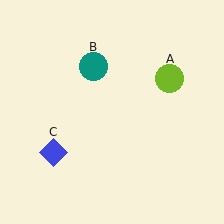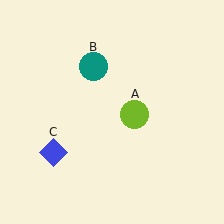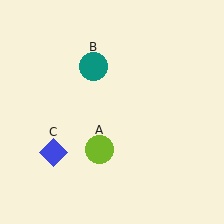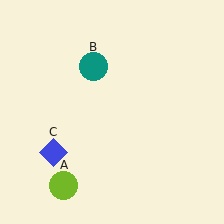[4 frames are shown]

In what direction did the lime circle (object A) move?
The lime circle (object A) moved down and to the left.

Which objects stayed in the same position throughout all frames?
Teal circle (object B) and blue diamond (object C) remained stationary.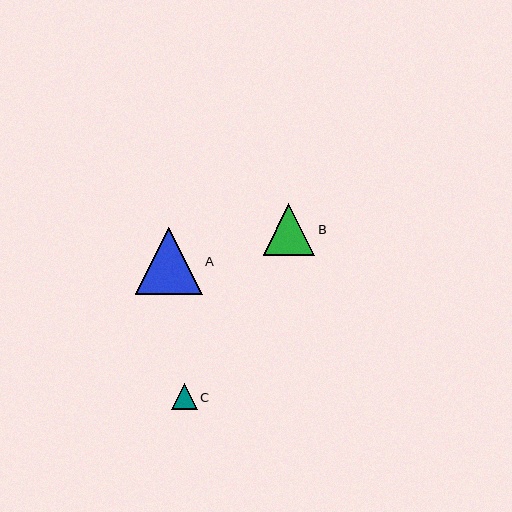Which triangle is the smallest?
Triangle C is the smallest with a size of approximately 26 pixels.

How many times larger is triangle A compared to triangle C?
Triangle A is approximately 2.6 times the size of triangle C.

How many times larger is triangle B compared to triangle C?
Triangle B is approximately 2.0 times the size of triangle C.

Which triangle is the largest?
Triangle A is the largest with a size of approximately 67 pixels.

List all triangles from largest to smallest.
From largest to smallest: A, B, C.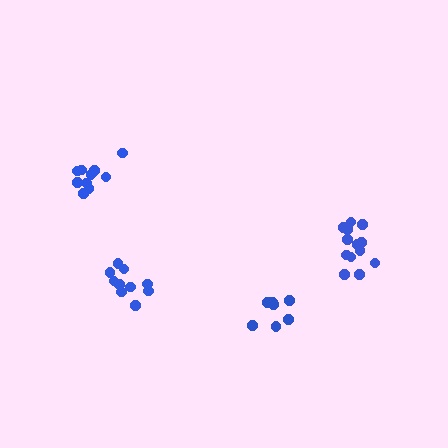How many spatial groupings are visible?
There are 4 spatial groupings.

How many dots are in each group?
Group 1: 13 dots, Group 2: 11 dots, Group 3: 10 dots, Group 4: 7 dots (41 total).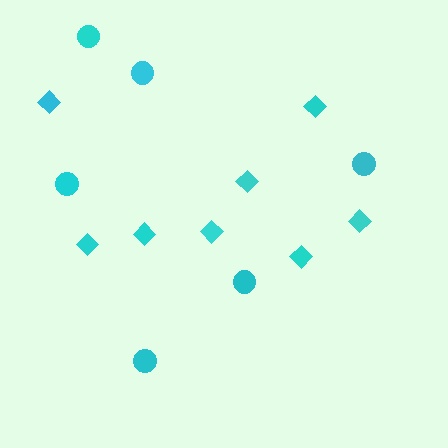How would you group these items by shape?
There are 2 groups: one group of diamonds (8) and one group of circles (6).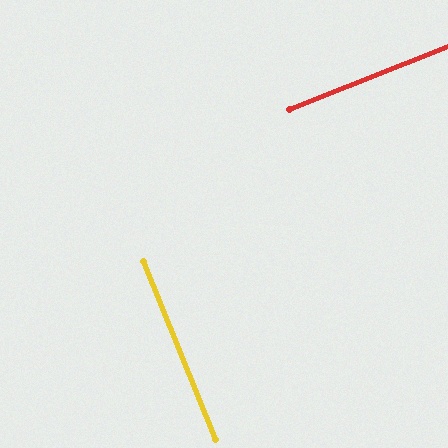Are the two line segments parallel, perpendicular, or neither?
Perpendicular — they meet at approximately 90°.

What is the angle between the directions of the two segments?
Approximately 90 degrees.